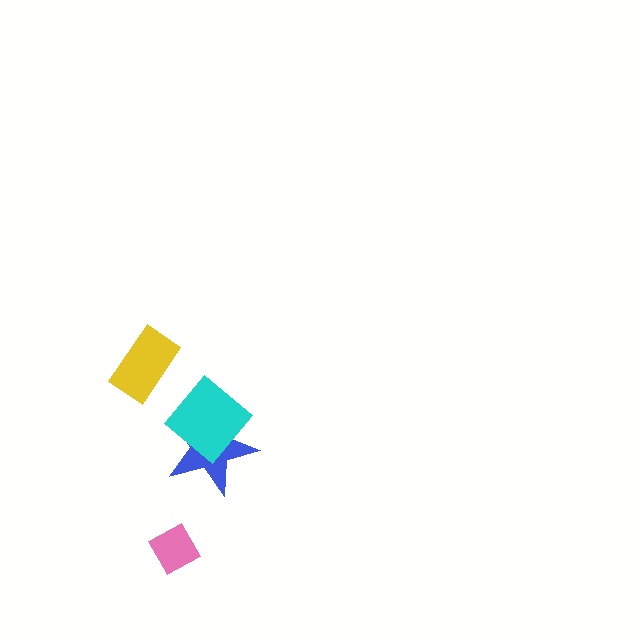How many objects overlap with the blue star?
1 object overlaps with the blue star.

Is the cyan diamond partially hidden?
No, no other shape covers it.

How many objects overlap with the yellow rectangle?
0 objects overlap with the yellow rectangle.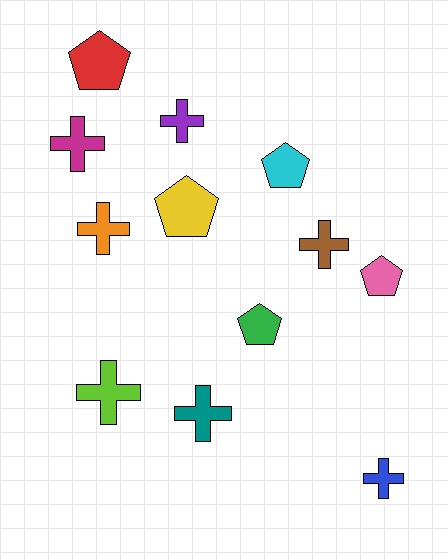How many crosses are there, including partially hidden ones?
There are 7 crosses.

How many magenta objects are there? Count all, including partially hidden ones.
There is 1 magenta object.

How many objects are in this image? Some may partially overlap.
There are 12 objects.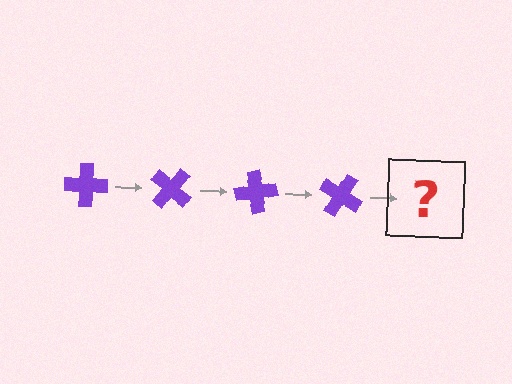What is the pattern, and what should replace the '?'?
The pattern is that the cross rotates 40 degrees each step. The '?' should be a purple cross rotated 160 degrees.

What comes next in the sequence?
The next element should be a purple cross rotated 160 degrees.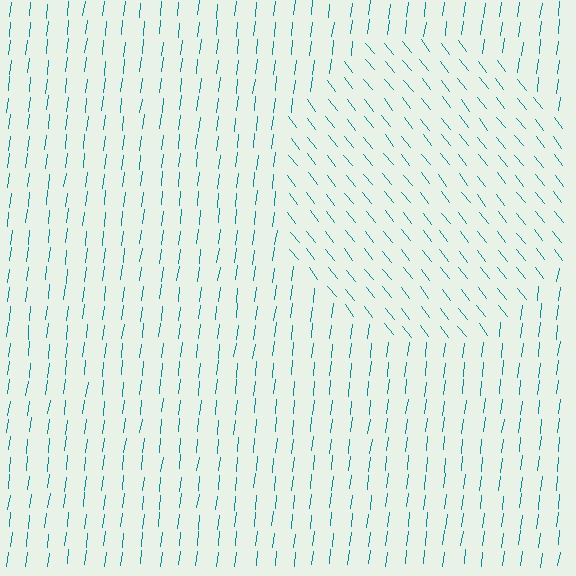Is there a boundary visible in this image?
Yes, there is a texture boundary formed by a change in line orientation.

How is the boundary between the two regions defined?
The boundary is defined purely by a change in line orientation (approximately 45 degrees difference). All lines are the same color and thickness.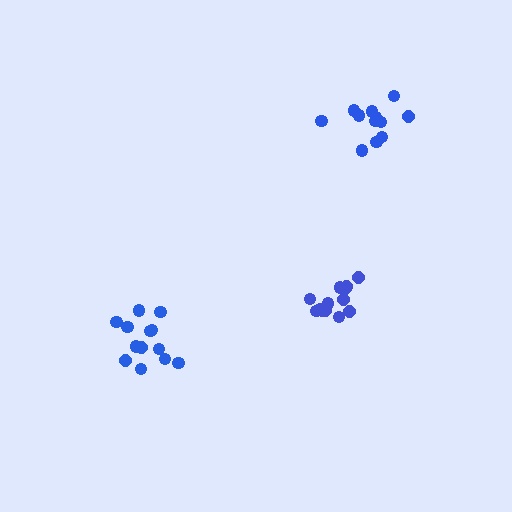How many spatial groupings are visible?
There are 3 spatial groupings.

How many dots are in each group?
Group 1: 13 dots, Group 2: 13 dots, Group 3: 12 dots (38 total).